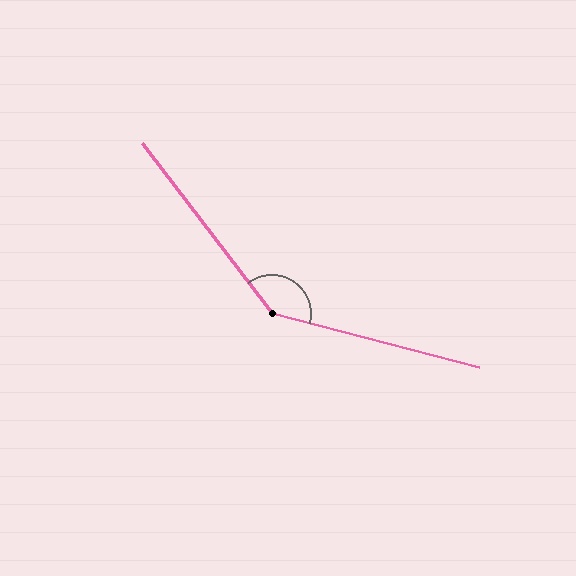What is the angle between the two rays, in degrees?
Approximately 142 degrees.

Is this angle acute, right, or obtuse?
It is obtuse.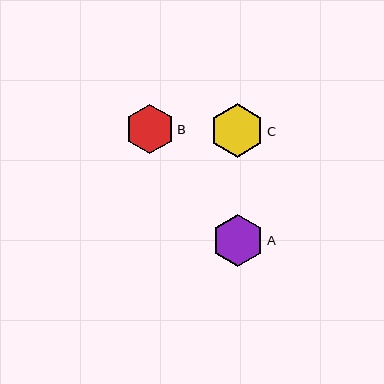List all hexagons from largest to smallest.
From largest to smallest: C, A, B.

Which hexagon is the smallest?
Hexagon B is the smallest with a size of approximately 49 pixels.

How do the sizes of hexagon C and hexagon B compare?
Hexagon C and hexagon B are approximately the same size.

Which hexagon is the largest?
Hexagon C is the largest with a size of approximately 54 pixels.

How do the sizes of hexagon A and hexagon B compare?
Hexagon A and hexagon B are approximately the same size.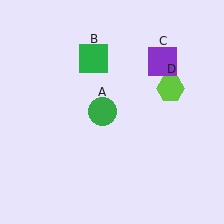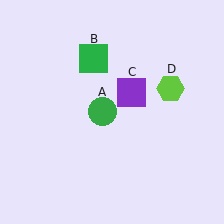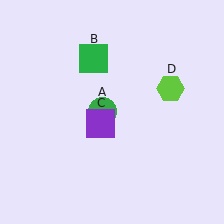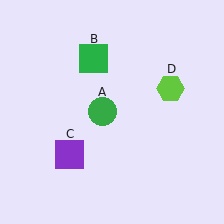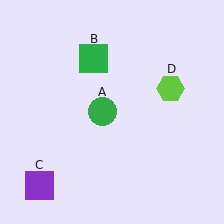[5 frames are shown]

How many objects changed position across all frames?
1 object changed position: purple square (object C).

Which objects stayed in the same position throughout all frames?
Green circle (object A) and green square (object B) and lime hexagon (object D) remained stationary.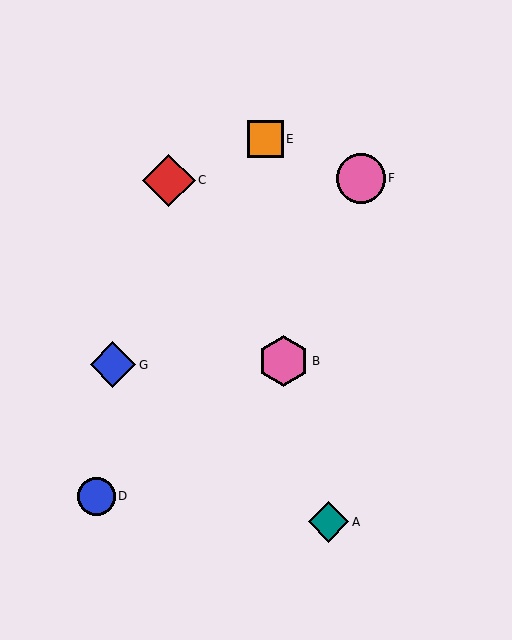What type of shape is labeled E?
Shape E is an orange square.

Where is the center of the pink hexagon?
The center of the pink hexagon is at (283, 361).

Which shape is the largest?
The red diamond (labeled C) is the largest.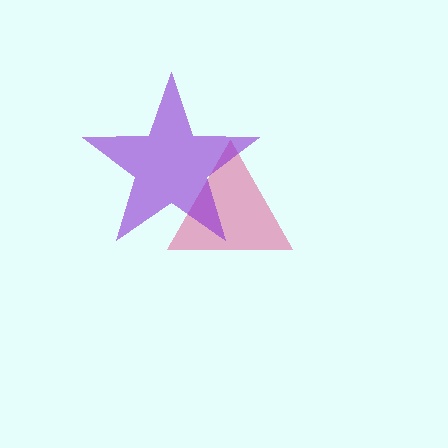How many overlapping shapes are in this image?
There are 2 overlapping shapes in the image.